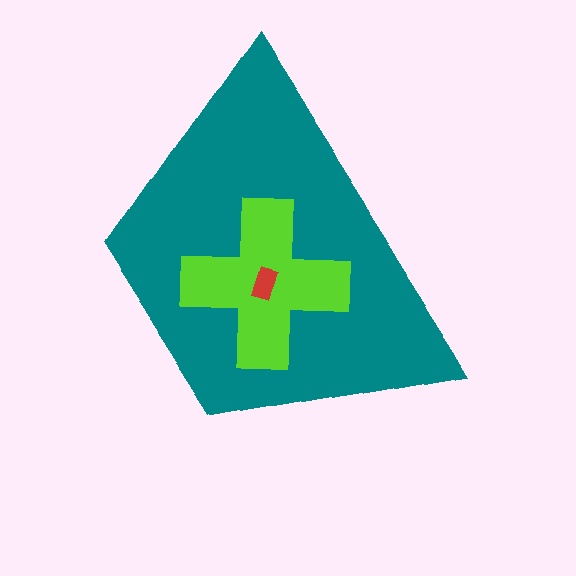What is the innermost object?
The red rectangle.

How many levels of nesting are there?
3.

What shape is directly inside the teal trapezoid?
The lime cross.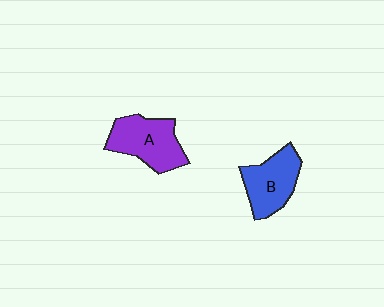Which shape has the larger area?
Shape A (purple).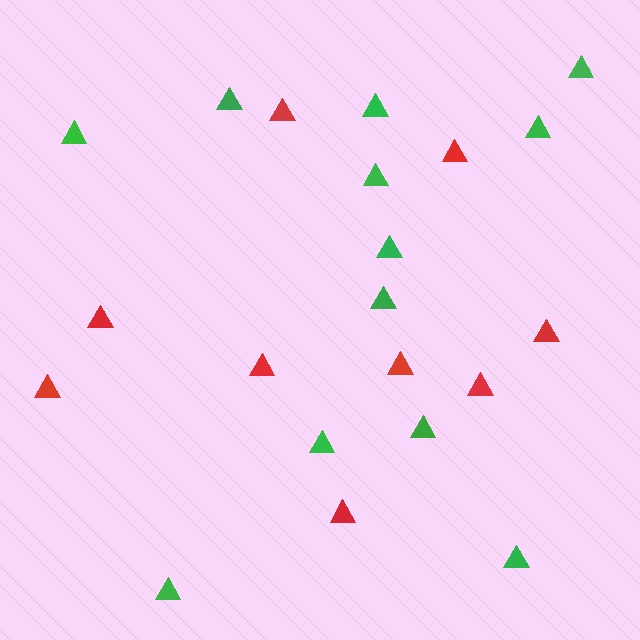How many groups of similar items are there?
There are 2 groups: one group of red triangles (9) and one group of green triangles (12).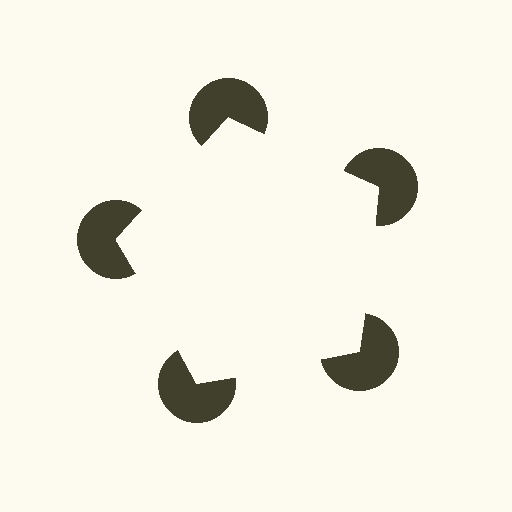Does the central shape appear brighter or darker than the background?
It typically appears slightly brighter than the background, even though no actual brightness change is drawn.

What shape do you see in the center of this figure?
An illusory pentagon — its edges are inferred from the aligned wedge cuts in the pac-man discs, not physically drawn.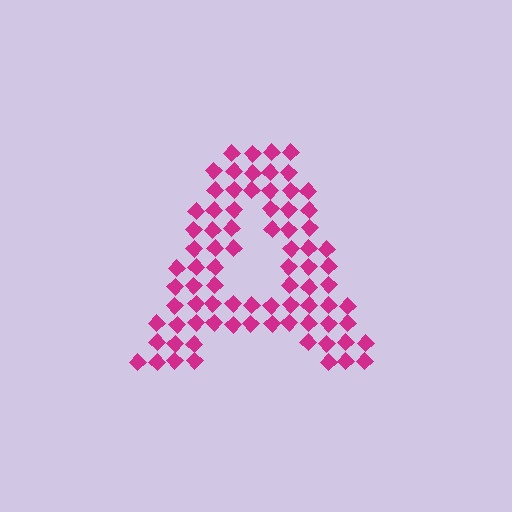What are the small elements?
The small elements are diamonds.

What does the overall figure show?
The overall figure shows the letter A.